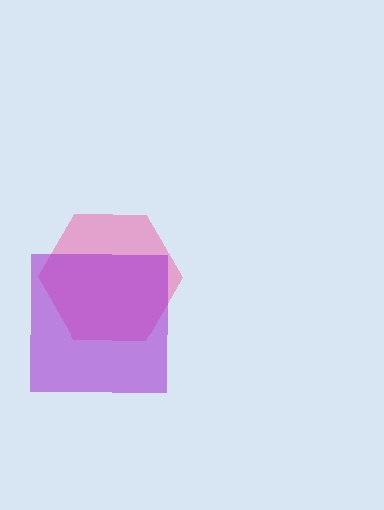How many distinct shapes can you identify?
There are 2 distinct shapes: a pink hexagon, a purple square.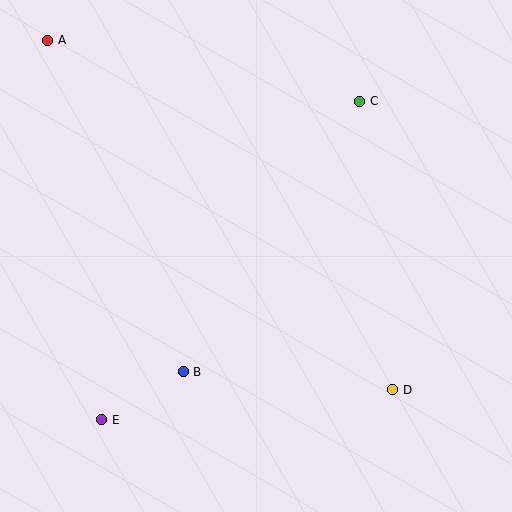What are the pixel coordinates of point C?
Point C is at (360, 101).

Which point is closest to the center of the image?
Point B at (183, 372) is closest to the center.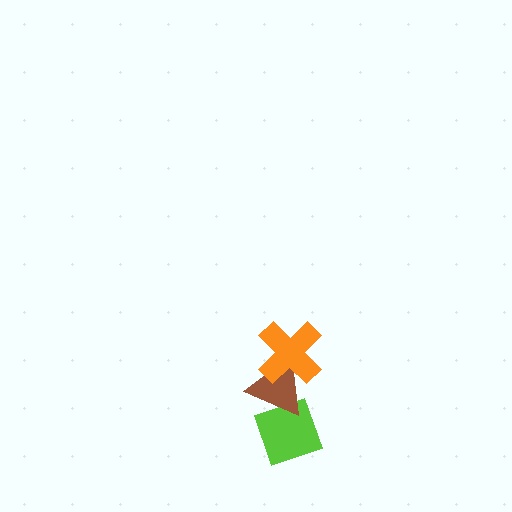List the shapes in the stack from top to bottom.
From top to bottom: the orange cross, the brown triangle, the lime diamond.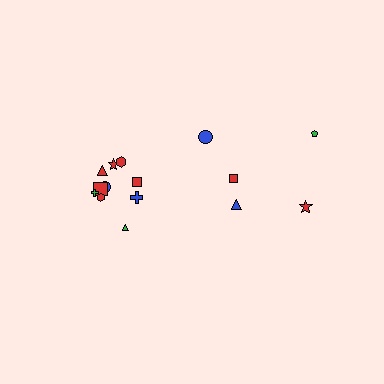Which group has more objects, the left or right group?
The left group.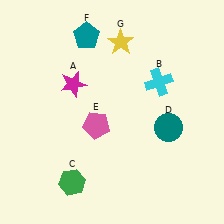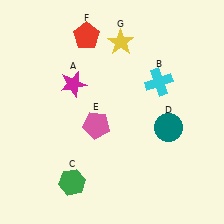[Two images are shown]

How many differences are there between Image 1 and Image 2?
There is 1 difference between the two images.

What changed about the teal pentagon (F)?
In Image 1, F is teal. In Image 2, it changed to red.